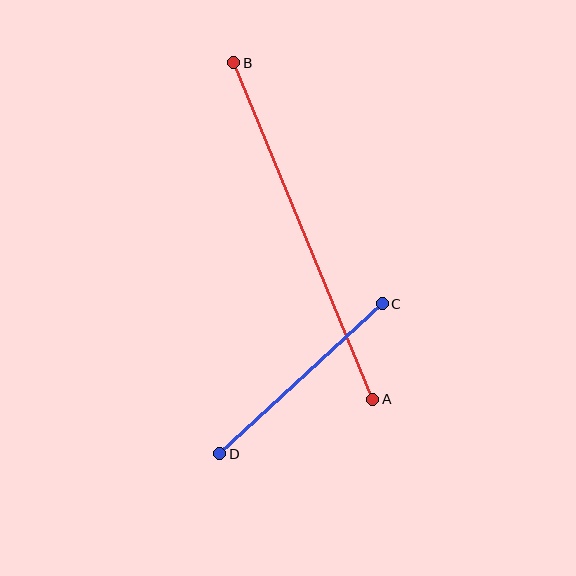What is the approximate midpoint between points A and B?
The midpoint is at approximately (303, 231) pixels.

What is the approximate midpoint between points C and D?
The midpoint is at approximately (301, 379) pixels.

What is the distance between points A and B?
The distance is approximately 364 pixels.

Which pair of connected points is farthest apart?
Points A and B are farthest apart.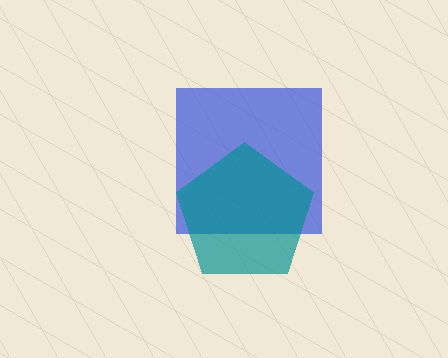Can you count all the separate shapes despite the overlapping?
Yes, there are 2 separate shapes.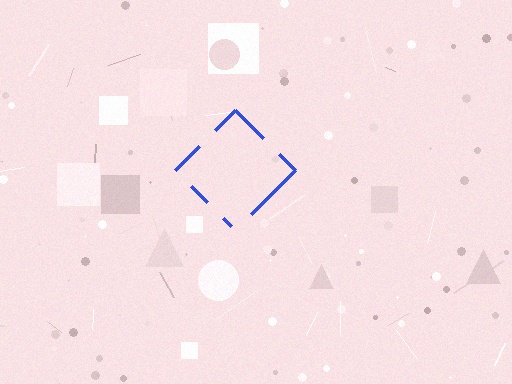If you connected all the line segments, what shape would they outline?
They would outline a diamond.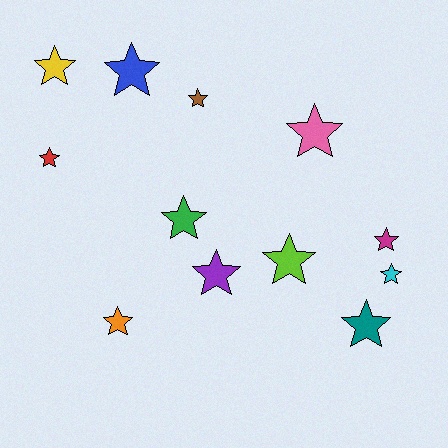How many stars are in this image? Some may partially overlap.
There are 12 stars.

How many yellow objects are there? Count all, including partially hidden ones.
There is 1 yellow object.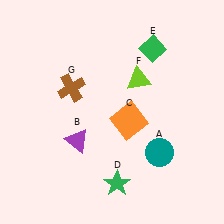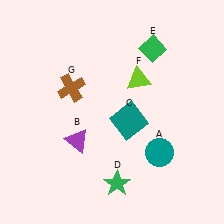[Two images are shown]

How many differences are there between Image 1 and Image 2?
There is 1 difference between the two images.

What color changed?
The square (C) changed from orange in Image 1 to teal in Image 2.